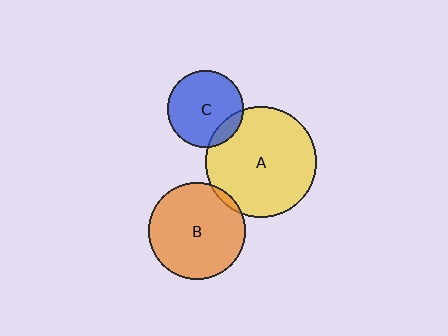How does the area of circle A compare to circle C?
Approximately 2.1 times.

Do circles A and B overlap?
Yes.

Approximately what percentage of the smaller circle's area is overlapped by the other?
Approximately 5%.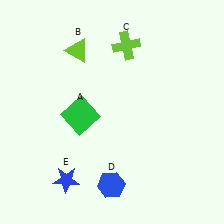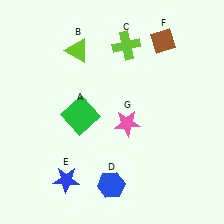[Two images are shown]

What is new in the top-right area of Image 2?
A brown diamond (F) was added in the top-right area of Image 2.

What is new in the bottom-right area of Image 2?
A pink star (G) was added in the bottom-right area of Image 2.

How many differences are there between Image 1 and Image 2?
There are 2 differences between the two images.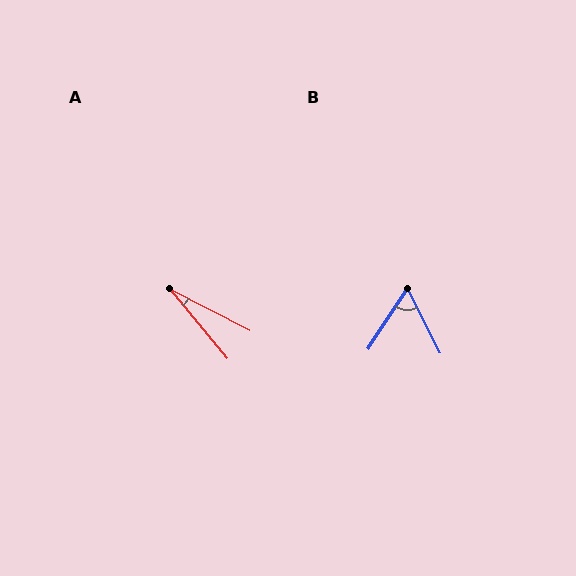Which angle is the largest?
B, at approximately 60 degrees.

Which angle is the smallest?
A, at approximately 23 degrees.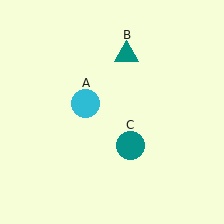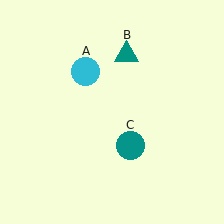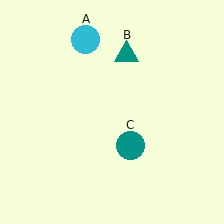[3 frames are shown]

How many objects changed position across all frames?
1 object changed position: cyan circle (object A).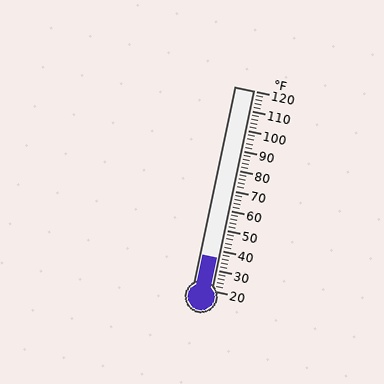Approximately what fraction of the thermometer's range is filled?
The thermometer is filled to approximately 15% of its range.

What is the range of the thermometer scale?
The thermometer scale ranges from 20°F to 120°F.